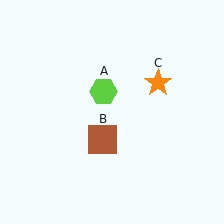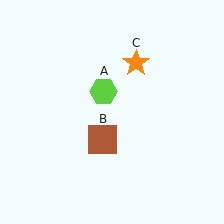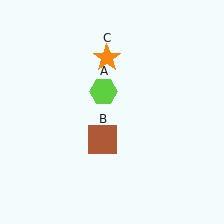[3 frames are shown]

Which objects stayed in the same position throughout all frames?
Lime hexagon (object A) and brown square (object B) remained stationary.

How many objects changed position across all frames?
1 object changed position: orange star (object C).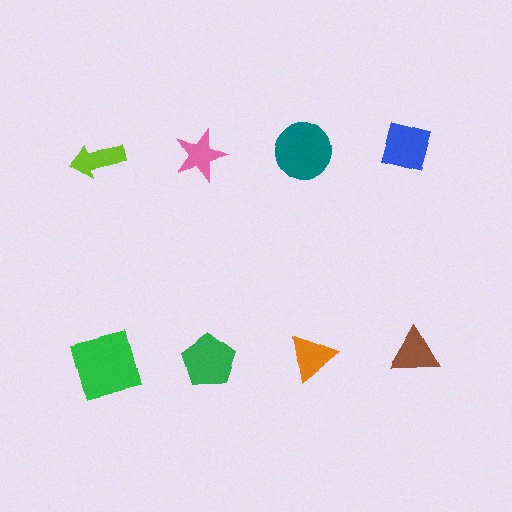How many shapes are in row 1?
4 shapes.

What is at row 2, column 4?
A brown triangle.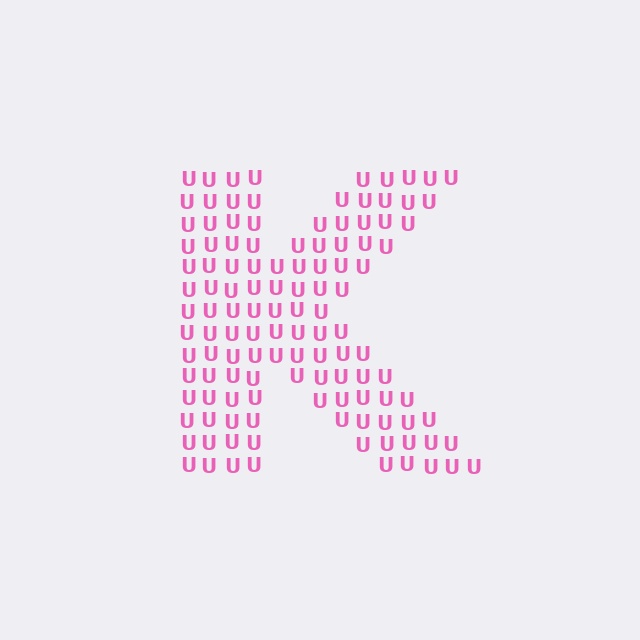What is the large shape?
The large shape is the letter K.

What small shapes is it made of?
It is made of small letter U's.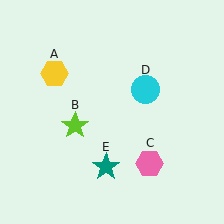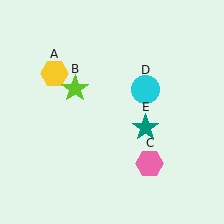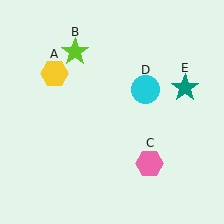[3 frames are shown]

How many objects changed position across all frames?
2 objects changed position: lime star (object B), teal star (object E).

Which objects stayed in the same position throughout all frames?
Yellow hexagon (object A) and pink hexagon (object C) and cyan circle (object D) remained stationary.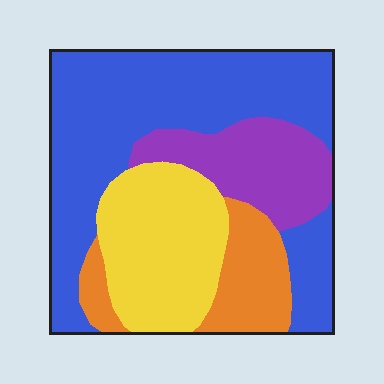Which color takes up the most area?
Blue, at roughly 50%.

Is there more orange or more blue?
Blue.